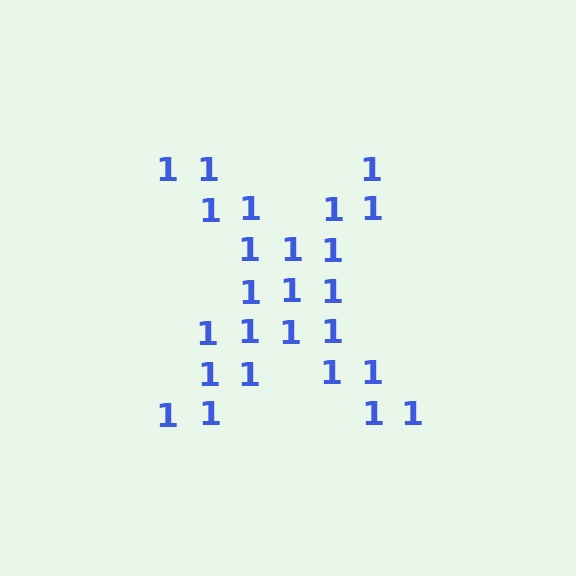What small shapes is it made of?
It is made of small digit 1's.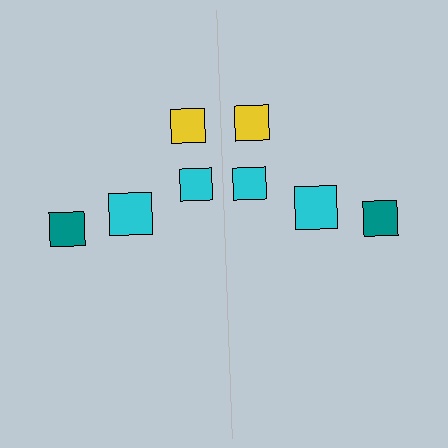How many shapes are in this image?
There are 8 shapes in this image.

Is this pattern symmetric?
Yes, this pattern has bilateral (reflection) symmetry.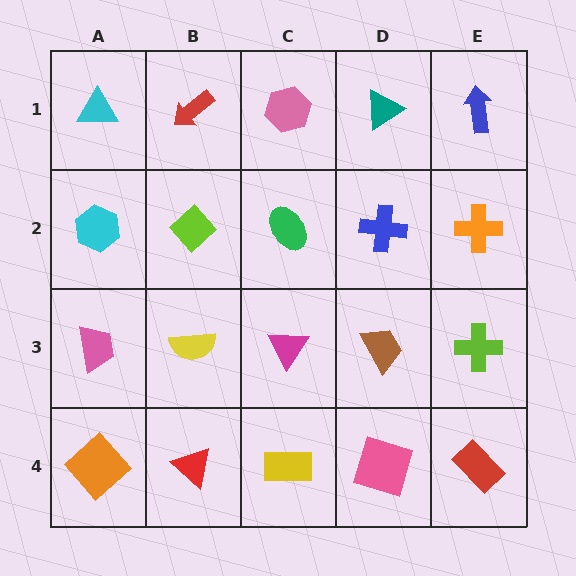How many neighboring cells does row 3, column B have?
4.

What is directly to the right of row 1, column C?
A teal triangle.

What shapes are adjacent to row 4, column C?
A magenta triangle (row 3, column C), a red triangle (row 4, column B), a pink square (row 4, column D).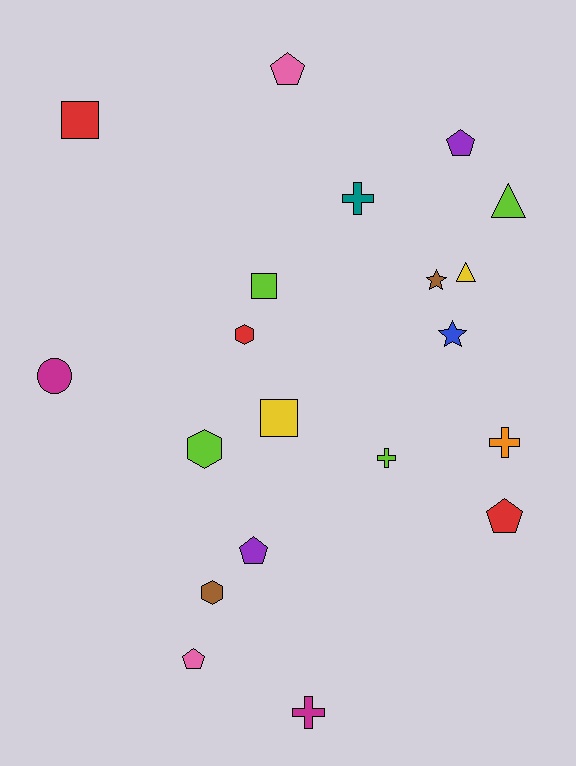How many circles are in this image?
There is 1 circle.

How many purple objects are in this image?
There are 2 purple objects.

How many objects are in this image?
There are 20 objects.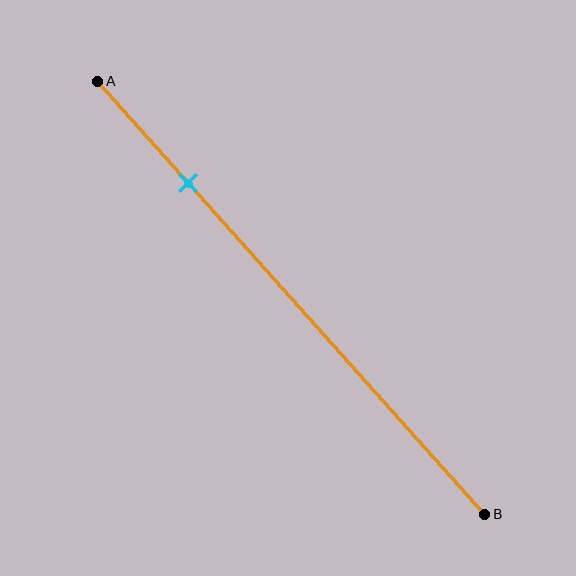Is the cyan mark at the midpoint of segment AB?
No, the mark is at about 25% from A, not at the 50% midpoint.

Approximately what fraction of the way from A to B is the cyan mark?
The cyan mark is approximately 25% of the way from A to B.